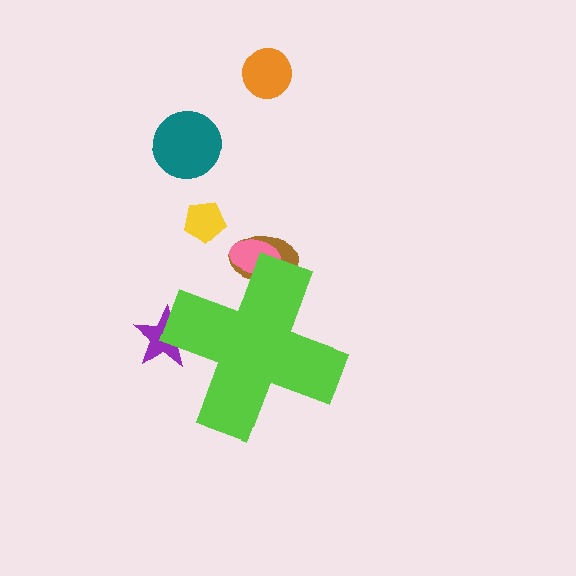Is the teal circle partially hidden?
No, the teal circle is fully visible.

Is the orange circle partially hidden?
No, the orange circle is fully visible.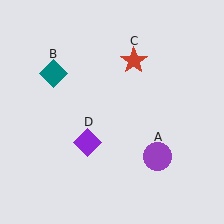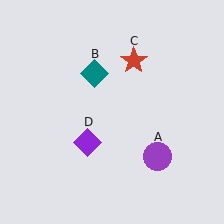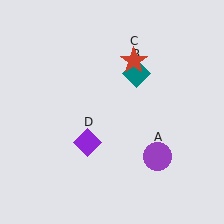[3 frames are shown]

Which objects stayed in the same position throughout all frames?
Purple circle (object A) and red star (object C) and purple diamond (object D) remained stationary.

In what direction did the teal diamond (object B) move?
The teal diamond (object B) moved right.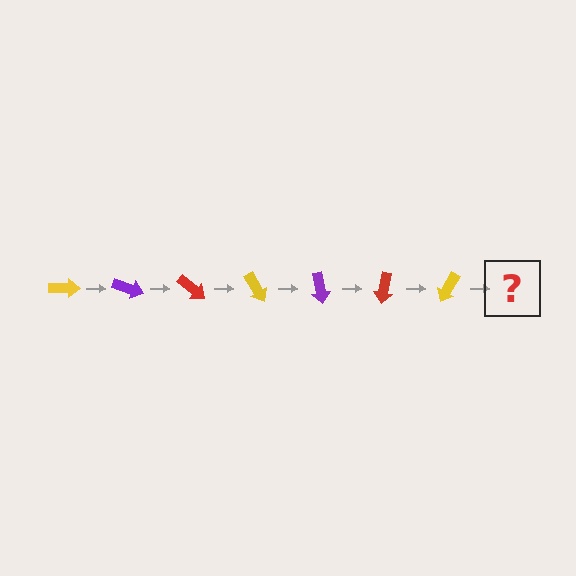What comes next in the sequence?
The next element should be a purple arrow, rotated 140 degrees from the start.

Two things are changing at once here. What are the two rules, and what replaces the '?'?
The two rules are that it rotates 20 degrees each step and the color cycles through yellow, purple, and red. The '?' should be a purple arrow, rotated 140 degrees from the start.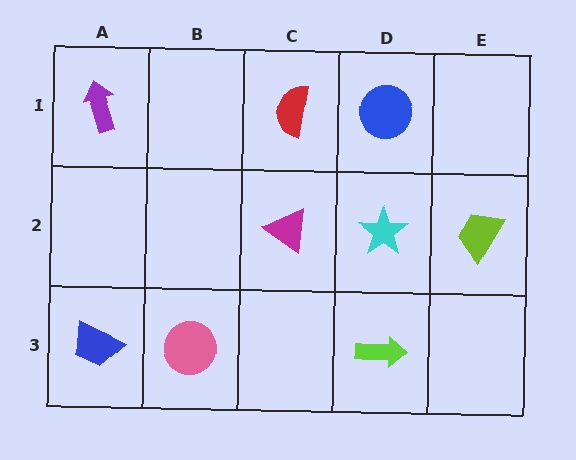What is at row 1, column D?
A blue circle.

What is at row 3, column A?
A blue trapezoid.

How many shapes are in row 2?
3 shapes.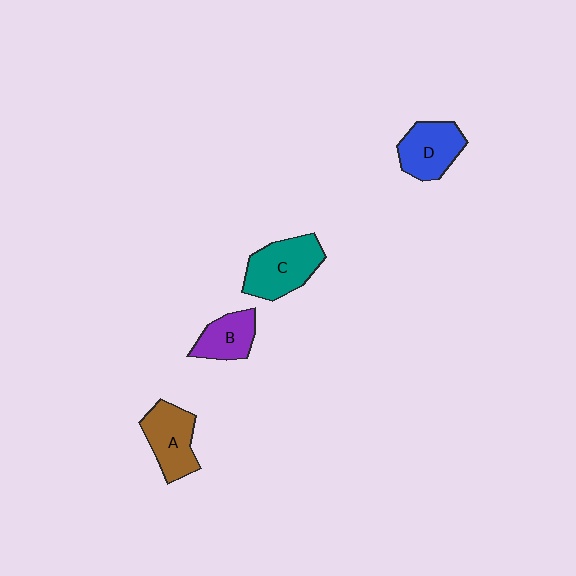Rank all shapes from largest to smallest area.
From largest to smallest: C (teal), A (brown), D (blue), B (purple).